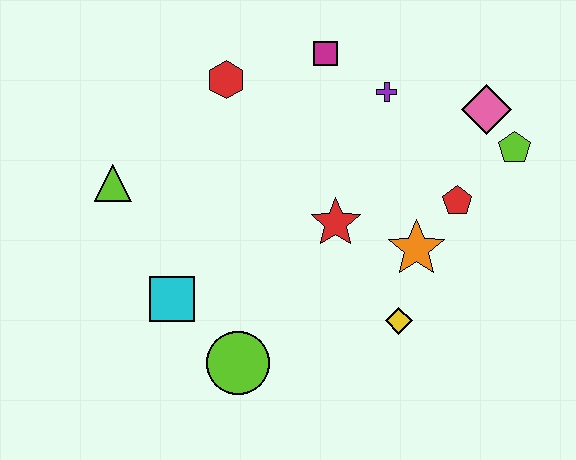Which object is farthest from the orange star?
The lime triangle is farthest from the orange star.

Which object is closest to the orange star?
The red pentagon is closest to the orange star.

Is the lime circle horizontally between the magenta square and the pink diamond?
No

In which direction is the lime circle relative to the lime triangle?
The lime circle is below the lime triangle.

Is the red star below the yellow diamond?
No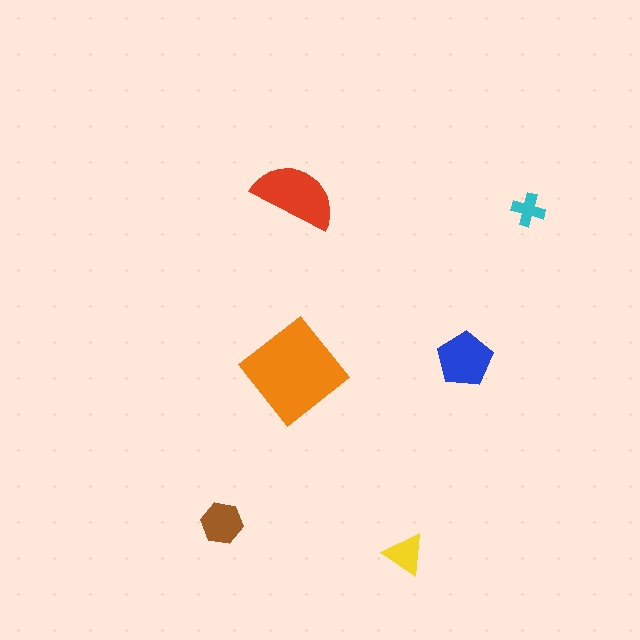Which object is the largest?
The orange diamond.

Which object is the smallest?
The cyan cross.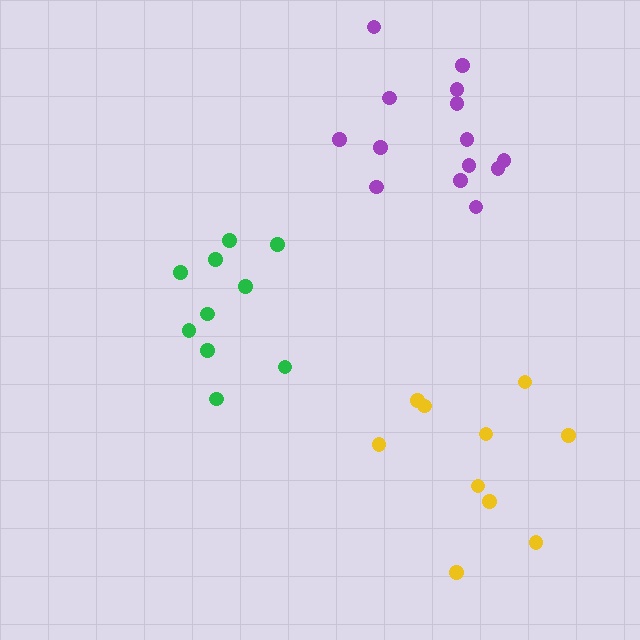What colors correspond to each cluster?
The clusters are colored: yellow, purple, green.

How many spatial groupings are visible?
There are 3 spatial groupings.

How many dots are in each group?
Group 1: 10 dots, Group 2: 14 dots, Group 3: 10 dots (34 total).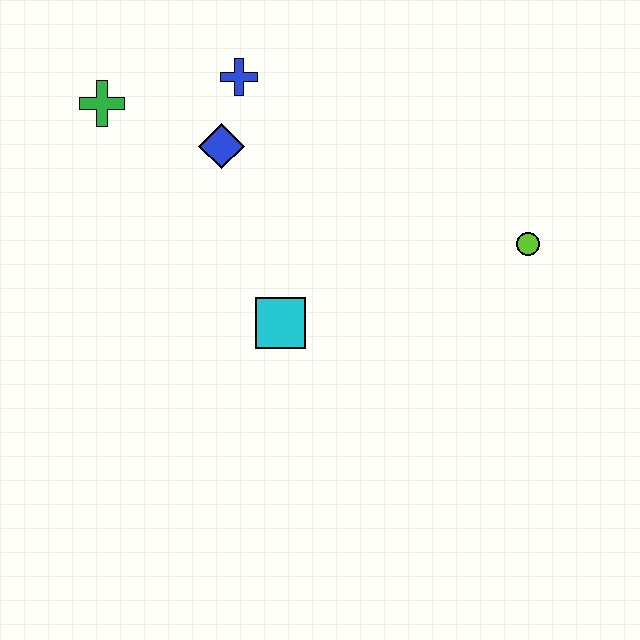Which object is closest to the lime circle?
The cyan square is closest to the lime circle.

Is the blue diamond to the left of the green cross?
No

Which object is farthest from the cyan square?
The green cross is farthest from the cyan square.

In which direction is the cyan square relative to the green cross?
The cyan square is below the green cross.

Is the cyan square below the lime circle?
Yes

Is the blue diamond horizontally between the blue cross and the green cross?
Yes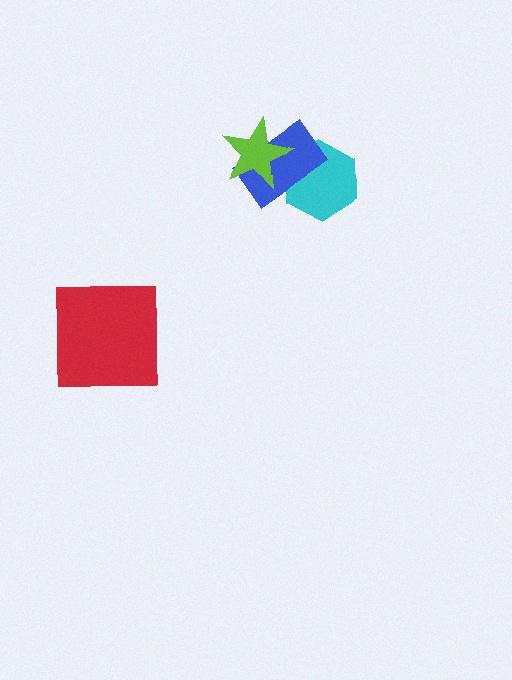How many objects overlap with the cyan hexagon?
2 objects overlap with the cyan hexagon.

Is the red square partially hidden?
No, no other shape covers it.